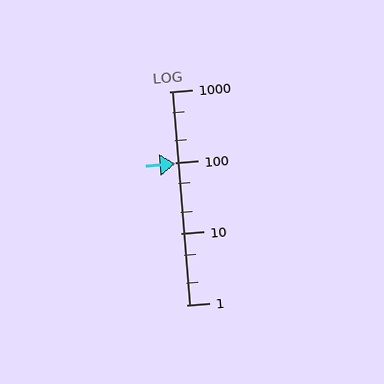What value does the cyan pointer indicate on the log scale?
The pointer indicates approximately 95.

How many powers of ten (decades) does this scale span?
The scale spans 3 decades, from 1 to 1000.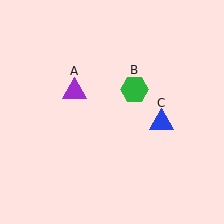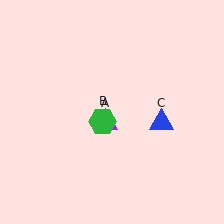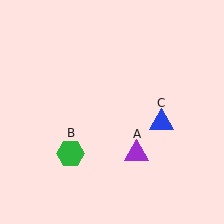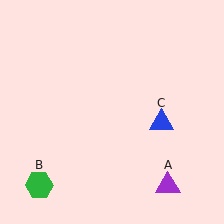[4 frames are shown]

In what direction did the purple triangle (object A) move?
The purple triangle (object A) moved down and to the right.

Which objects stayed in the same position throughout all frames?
Blue triangle (object C) remained stationary.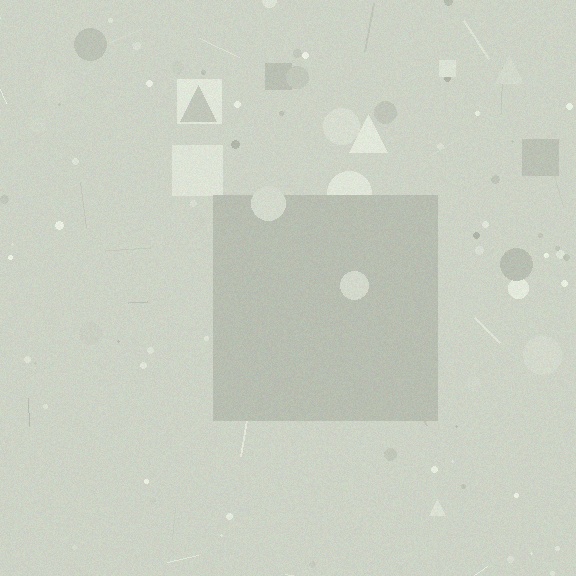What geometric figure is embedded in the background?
A square is embedded in the background.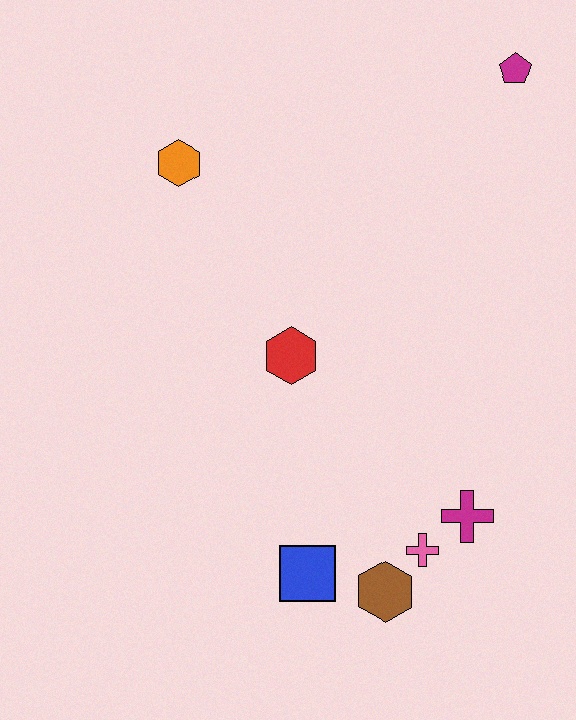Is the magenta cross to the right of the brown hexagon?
Yes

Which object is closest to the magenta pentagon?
The orange hexagon is closest to the magenta pentagon.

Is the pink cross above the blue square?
Yes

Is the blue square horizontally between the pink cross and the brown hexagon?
No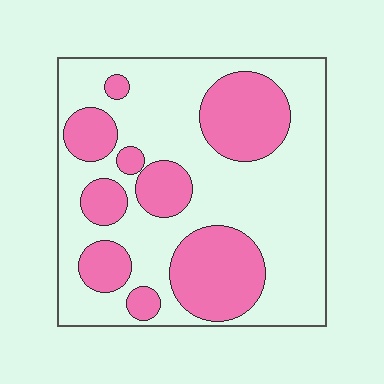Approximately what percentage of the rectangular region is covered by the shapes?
Approximately 35%.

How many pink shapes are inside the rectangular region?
9.